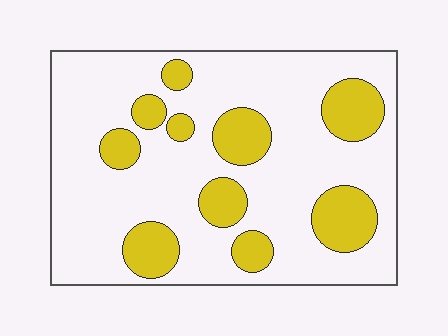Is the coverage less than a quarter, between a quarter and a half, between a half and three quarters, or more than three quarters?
Less than a quarter.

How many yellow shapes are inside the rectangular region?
10.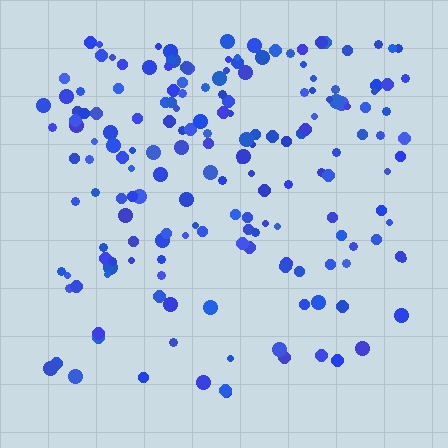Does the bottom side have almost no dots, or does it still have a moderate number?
Still a moderate number, just noticeably fewer than the top.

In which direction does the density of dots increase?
From bottom to top, with the top side densest.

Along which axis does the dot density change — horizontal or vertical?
Vertical.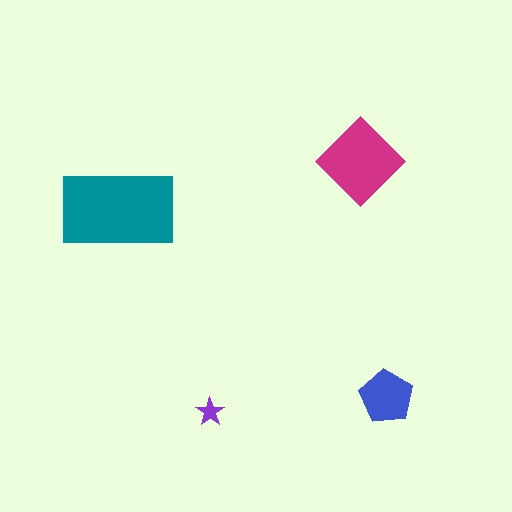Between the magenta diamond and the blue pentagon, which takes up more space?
The magenta diamond.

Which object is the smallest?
The purple star.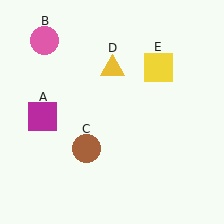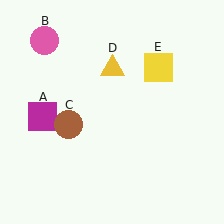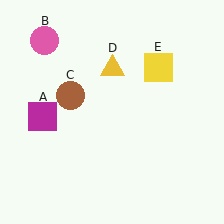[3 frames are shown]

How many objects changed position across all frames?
1 object changed position: brown circle (object C).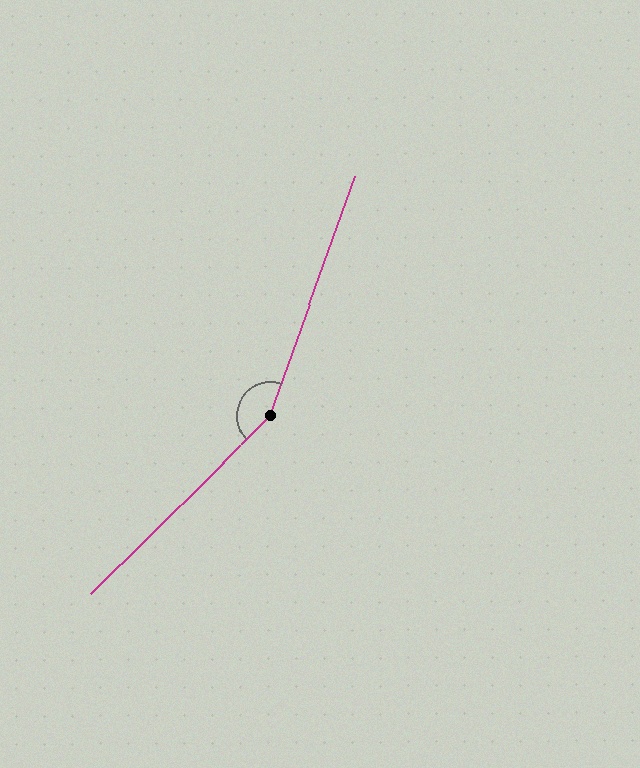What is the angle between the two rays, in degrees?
Approximately 154 degrees.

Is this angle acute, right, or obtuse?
It is obtuse.